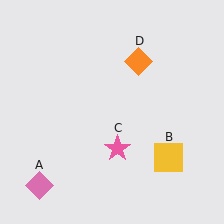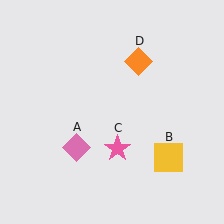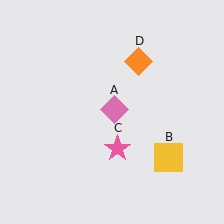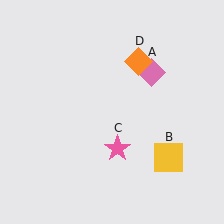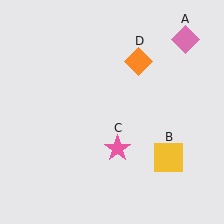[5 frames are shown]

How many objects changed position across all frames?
1 object changed position: pink diamond (object A).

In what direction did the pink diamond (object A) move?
The pink diamond (object A) moved up and to the right.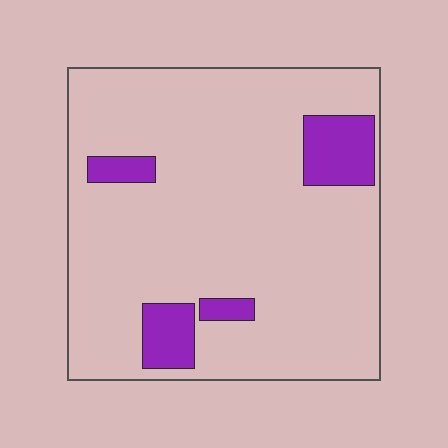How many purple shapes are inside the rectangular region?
4.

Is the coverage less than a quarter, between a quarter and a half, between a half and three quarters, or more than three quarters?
Less than a quarter.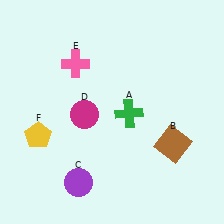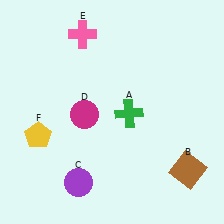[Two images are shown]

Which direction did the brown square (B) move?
The brown square (B) moved down.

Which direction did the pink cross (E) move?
The pink cross (E) moved up.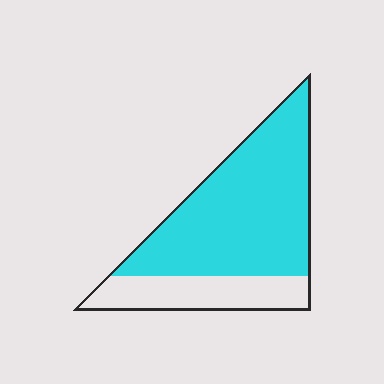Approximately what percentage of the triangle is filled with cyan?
Approximately 75%.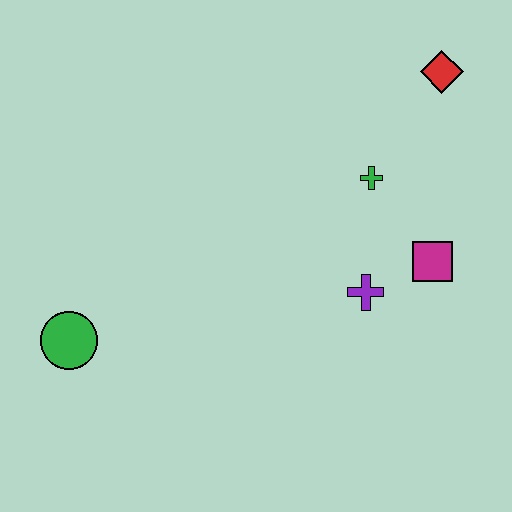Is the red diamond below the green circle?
No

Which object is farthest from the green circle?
The red diamond is farthest from the green circle.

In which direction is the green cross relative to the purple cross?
The green cross is above the purple cross.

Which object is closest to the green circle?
The purple cross is closest to the green circle.